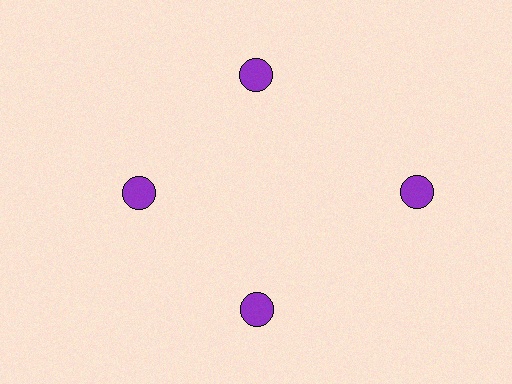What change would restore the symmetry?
The symmetry would be restored by moving it inward, back onto the ring so that all 4 circles sit at equal angles and equal distance from the center.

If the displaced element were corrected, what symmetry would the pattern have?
It would have 4-fold rotational symmetry — the pattern would map onto itself every 90 degrees.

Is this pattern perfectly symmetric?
No. The 4 purple circles are arranged in a ring, but one element near the 3 o'clock position is pushed outward from the center, breaking the 4-fold rotational symmetry.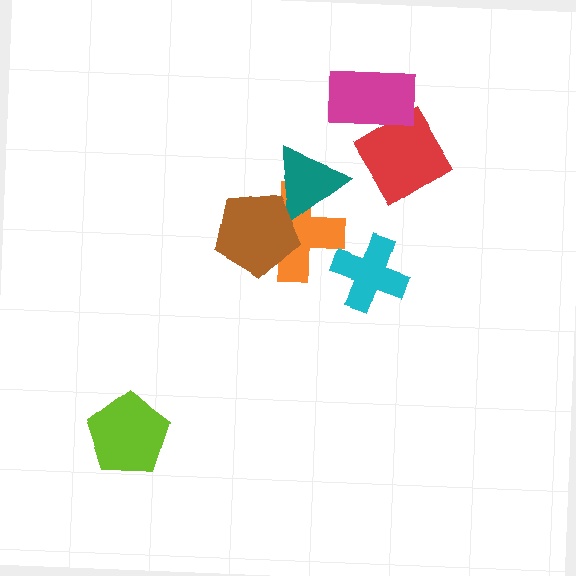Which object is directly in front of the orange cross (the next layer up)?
The teal triangle is directly in front of the orange cross.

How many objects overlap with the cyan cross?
0 objects overlap with the cyan cross.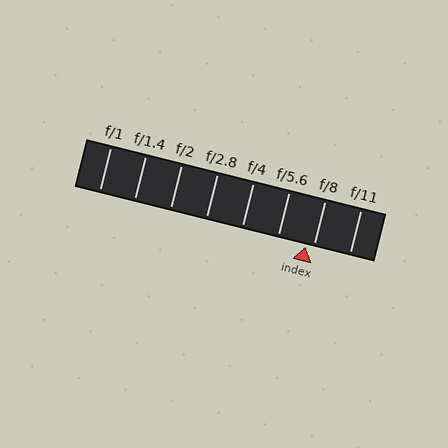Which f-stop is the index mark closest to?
The index mark is closest to f/8.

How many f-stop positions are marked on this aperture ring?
There are 8 f-stop positions marked.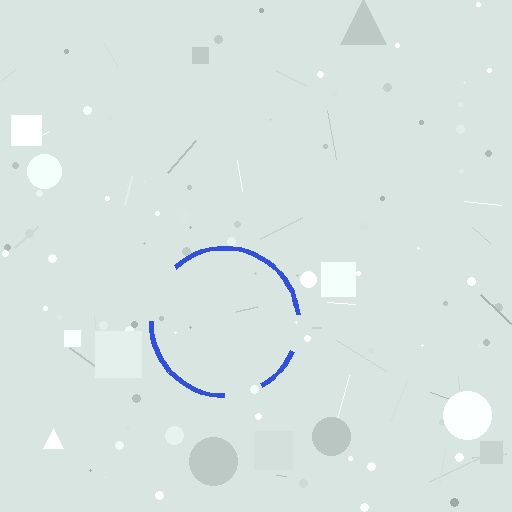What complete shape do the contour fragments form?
The contour fragments form a circle.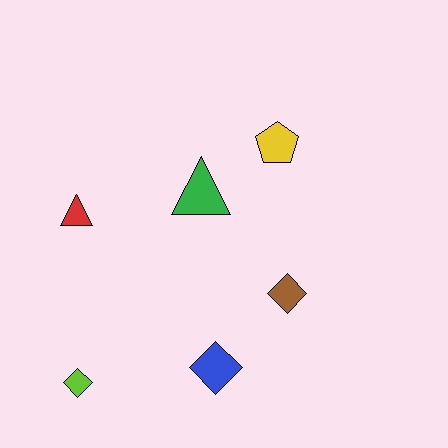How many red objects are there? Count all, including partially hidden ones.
There is 1 red object.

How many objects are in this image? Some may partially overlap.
There are 6 objects.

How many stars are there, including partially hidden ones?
There are no stars.